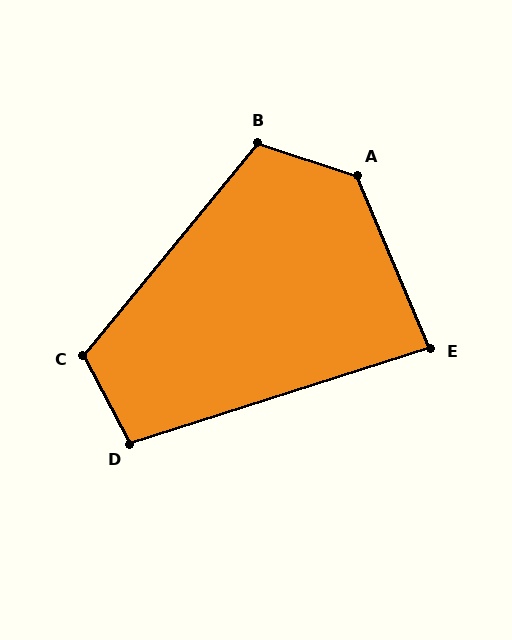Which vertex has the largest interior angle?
A, at approximately 131 degrees.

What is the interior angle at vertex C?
Approximately 112 degrees (obtuse).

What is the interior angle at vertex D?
Approximately 101 degrees (obtuse).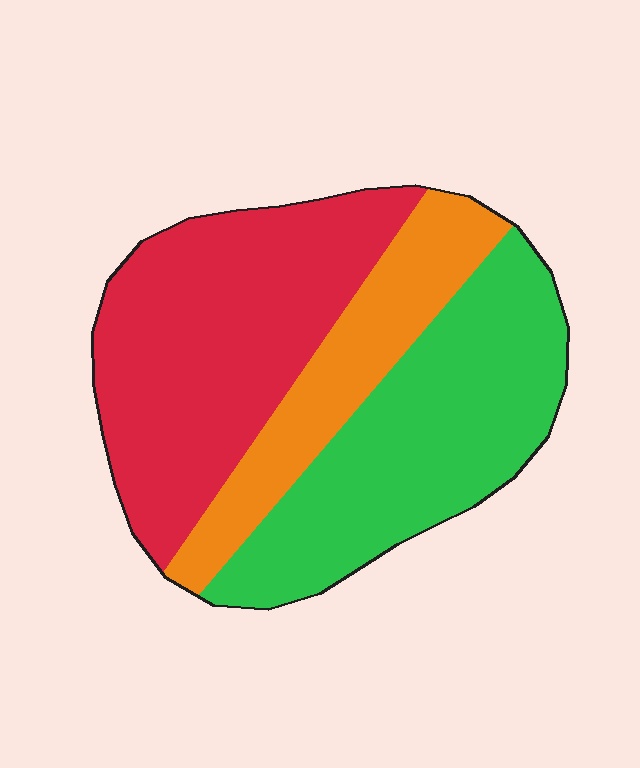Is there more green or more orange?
Green.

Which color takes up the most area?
Red, at roughly 40%.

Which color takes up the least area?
Orange, at roughly 20%.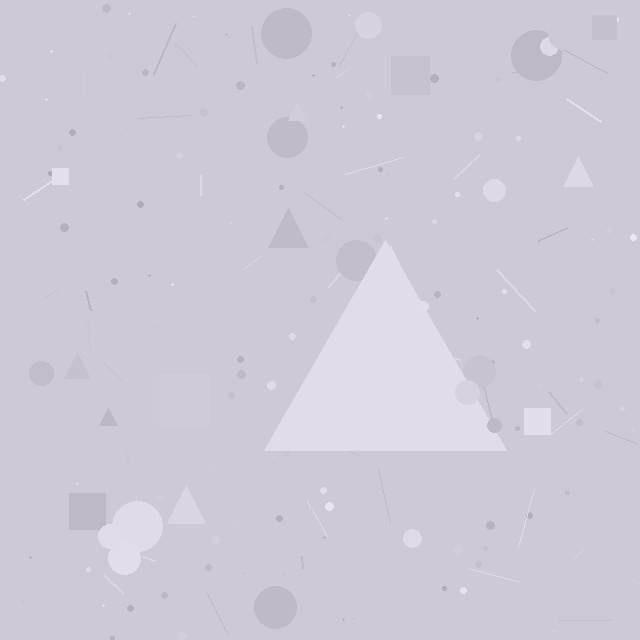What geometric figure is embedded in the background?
A triangle is embedded in the background.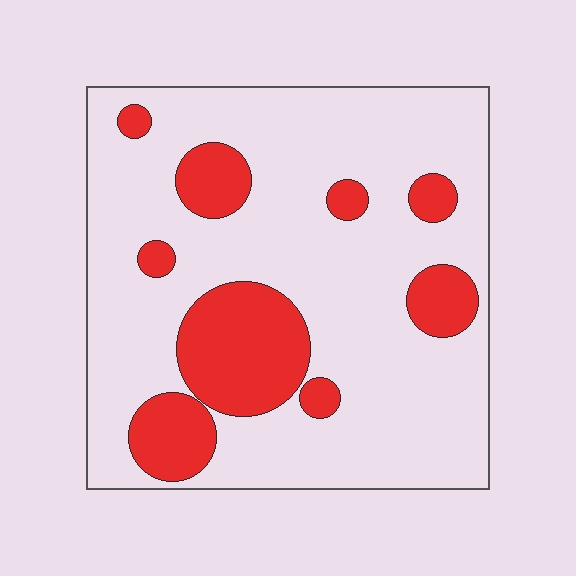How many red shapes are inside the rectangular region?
9.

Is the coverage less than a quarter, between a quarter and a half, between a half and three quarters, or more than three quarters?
Less than a quarter.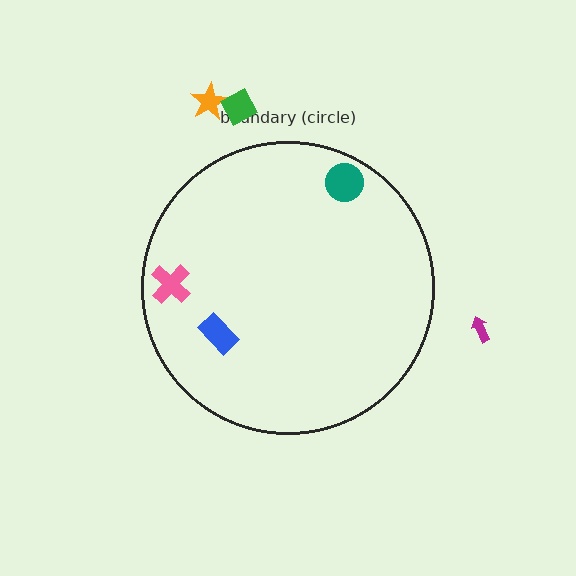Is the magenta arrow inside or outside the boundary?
Outside.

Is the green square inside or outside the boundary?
Outside.